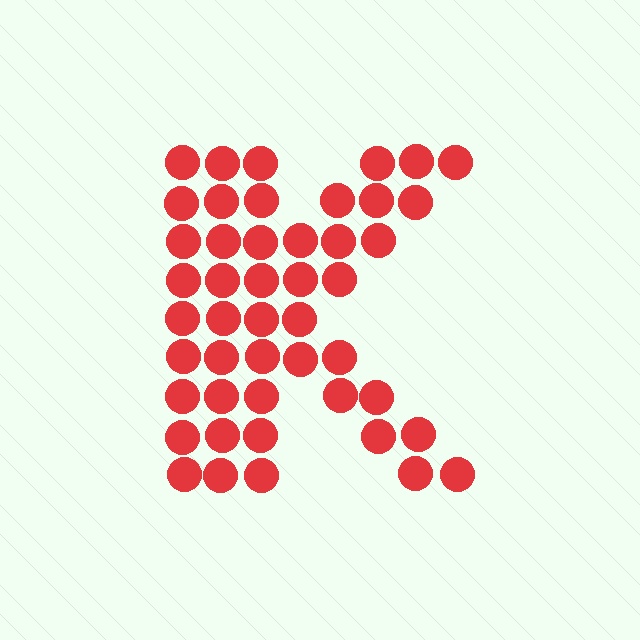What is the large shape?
The large shape is the letter K.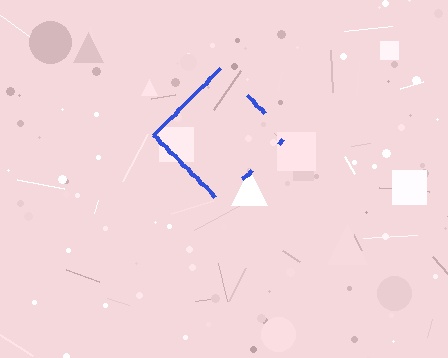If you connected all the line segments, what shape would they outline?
They would outline a diamond.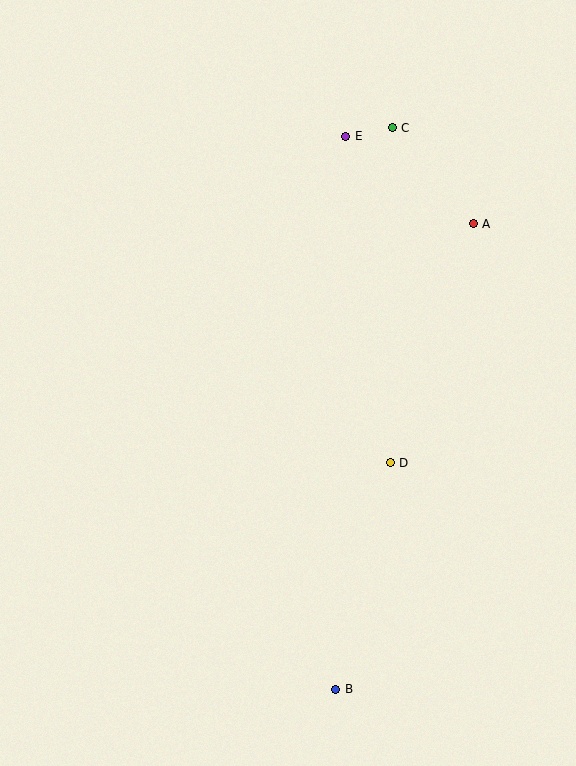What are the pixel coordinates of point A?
Point A is at (473, 224).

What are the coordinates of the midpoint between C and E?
The midpoint between C and E is at (369, 132).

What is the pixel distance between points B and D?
The distance between B and D is 233 pixels.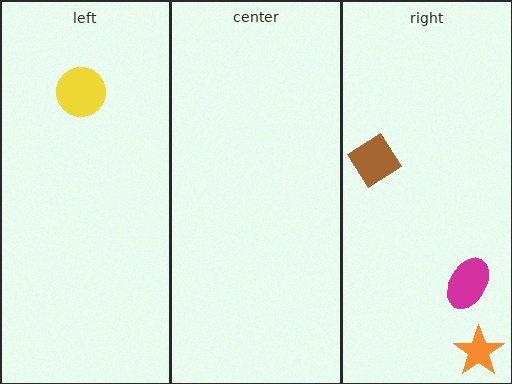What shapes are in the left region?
The yellow circle.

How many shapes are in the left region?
1.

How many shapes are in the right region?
3.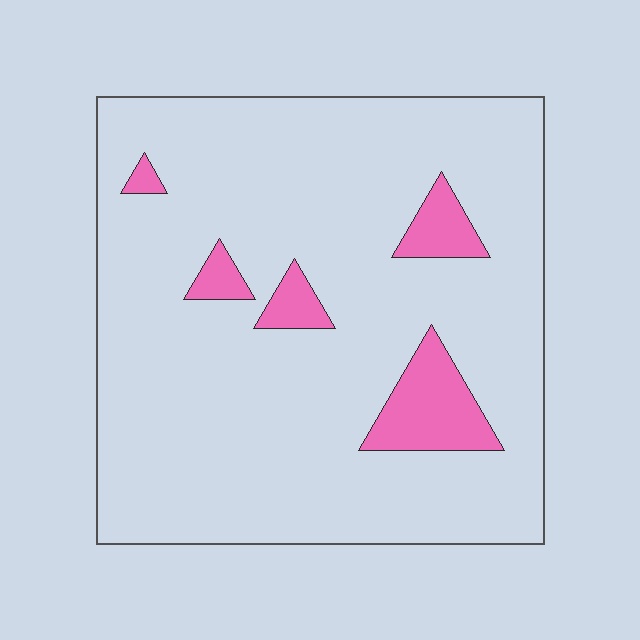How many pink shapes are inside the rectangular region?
5.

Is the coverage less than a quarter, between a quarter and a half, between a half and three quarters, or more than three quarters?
Less than a quarter.